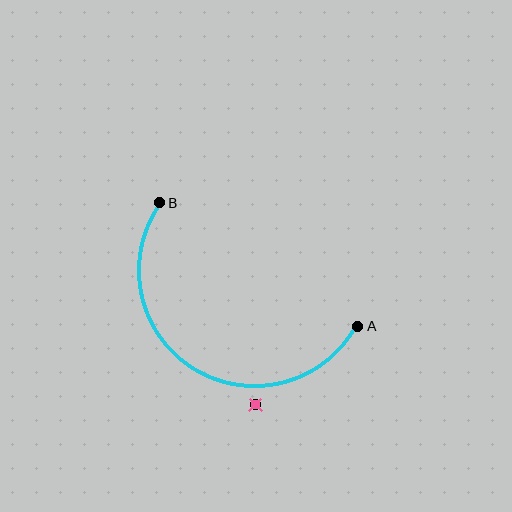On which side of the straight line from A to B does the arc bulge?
The arc bulges below the straight line connecting A and B.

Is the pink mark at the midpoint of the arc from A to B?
No — the pink mark does not lie on the arc at all. It sits slightly outside the curve.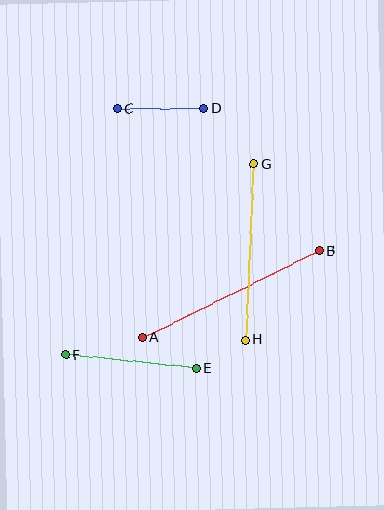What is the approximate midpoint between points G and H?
The midpoint is at approximately (249, 252) pixels.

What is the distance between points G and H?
The distance is approximately 176 pixels.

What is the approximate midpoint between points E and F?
The midpoint is at approximately (131, 362) pixels.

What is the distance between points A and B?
The distance is approximately 197 pixels.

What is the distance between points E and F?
The distance is approximately 131 pixels.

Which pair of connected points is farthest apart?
Points A and B are farthest apart.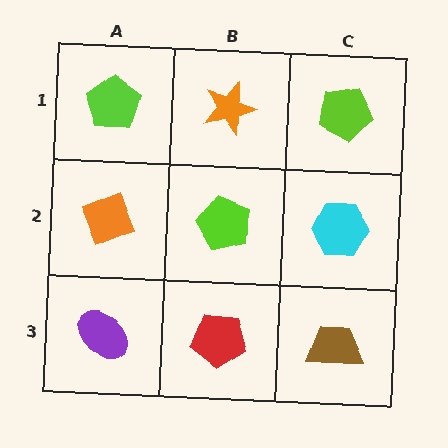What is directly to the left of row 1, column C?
An orange star.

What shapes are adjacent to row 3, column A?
An orange diamond (row 2, column A), a red pentagon (row 3, column B).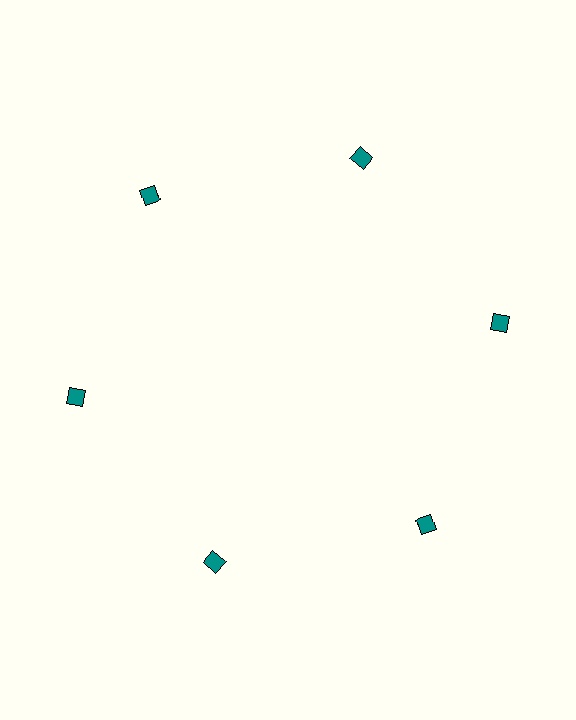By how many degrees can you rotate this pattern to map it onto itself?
The pattern maps onto itself every 60 degrees of rotation.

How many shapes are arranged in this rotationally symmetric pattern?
There are 6 shapes, arranged in 6 groups of 1.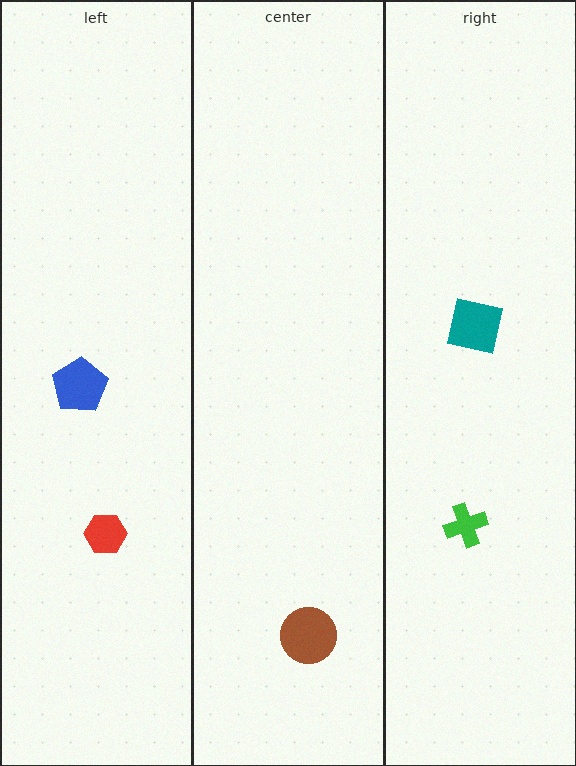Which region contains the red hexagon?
The left region.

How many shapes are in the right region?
2.